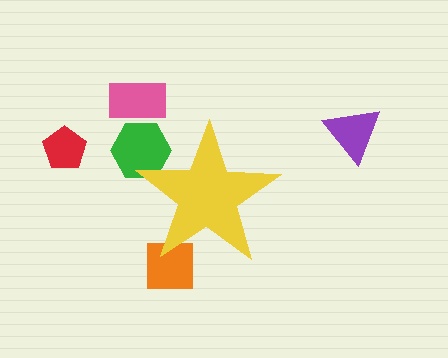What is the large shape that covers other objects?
A yellow star.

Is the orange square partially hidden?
Yes, the orange square is partially hidden behind the yellow star.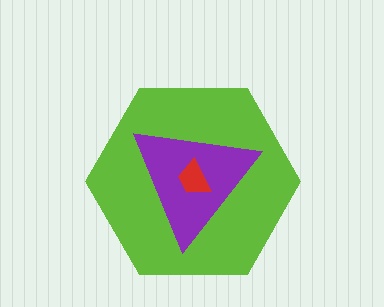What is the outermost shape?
The lime hexagon.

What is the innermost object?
The red trapezoid.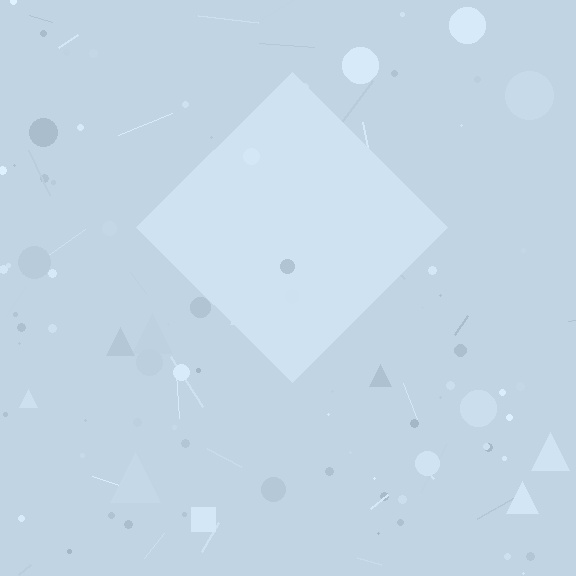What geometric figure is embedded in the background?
A diamond is embedded in the background.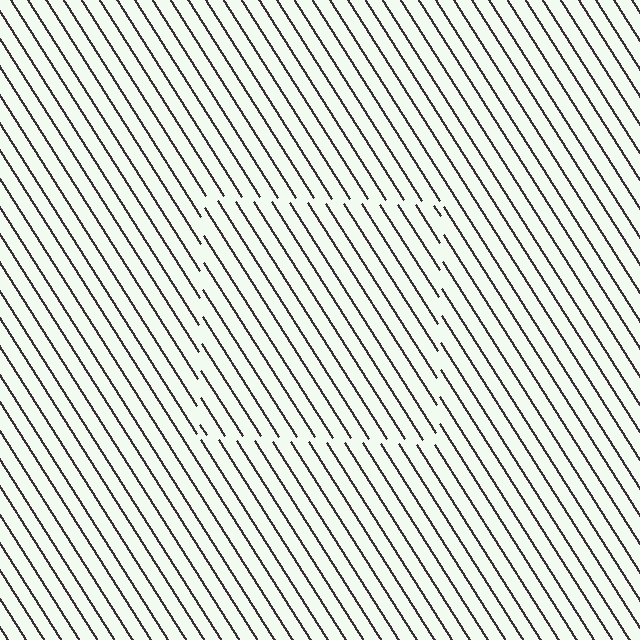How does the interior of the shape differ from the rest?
The interior of the shape contains the same grating, shifted by half a period — the contour is defined by the phase discontinuity where line-ends from the inner and outer gratings abut.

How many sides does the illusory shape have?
4 sides — the line-ends trace a square.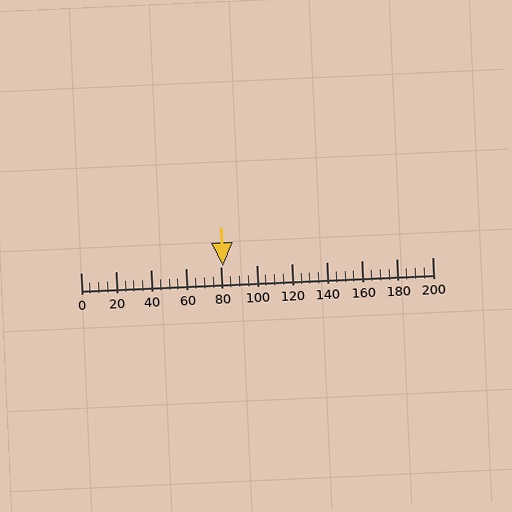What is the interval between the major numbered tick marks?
The major tick marks are spaced 20 units apart.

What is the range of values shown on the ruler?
The ruler shows values from 0 to 200.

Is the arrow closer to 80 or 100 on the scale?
The arrow is closer to 80.